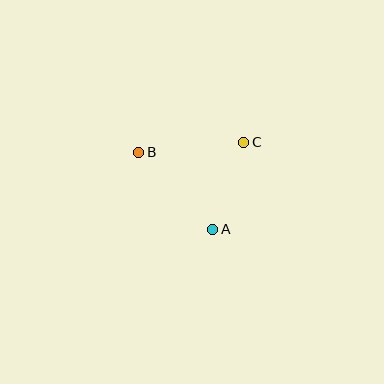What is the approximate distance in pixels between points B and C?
The distance between B and C is approximately 105 pixels.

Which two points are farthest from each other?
Points A and B are farthest from each other.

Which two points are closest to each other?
Points A and C are closest to each other.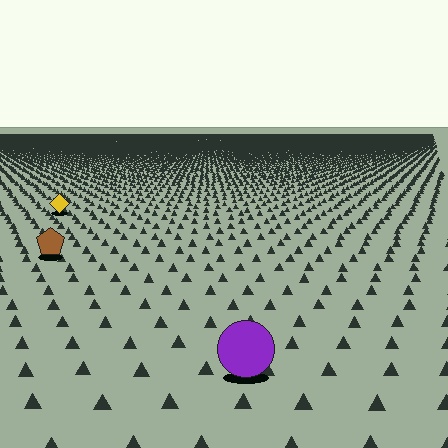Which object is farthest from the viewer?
The yellow diamond is farthest from the viewer. It appears smaller and the ground texture around it is denser.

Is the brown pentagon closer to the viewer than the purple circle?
No. The purple circle is closer — you can tell from the texture gradient: the ground texture is coarser near it.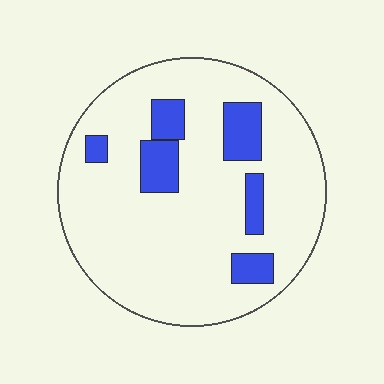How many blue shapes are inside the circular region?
6.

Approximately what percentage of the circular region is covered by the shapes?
Approximately 15%.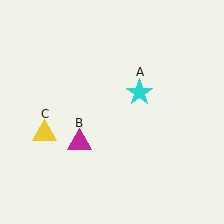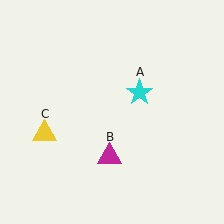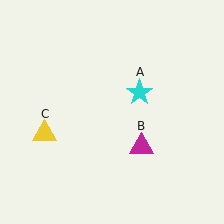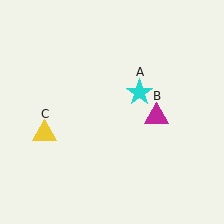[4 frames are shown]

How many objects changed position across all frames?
1 object changed position: magenta triangle (object B).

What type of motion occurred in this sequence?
The magenta triangle (object B) rotated counterclockwise around the center of the scene.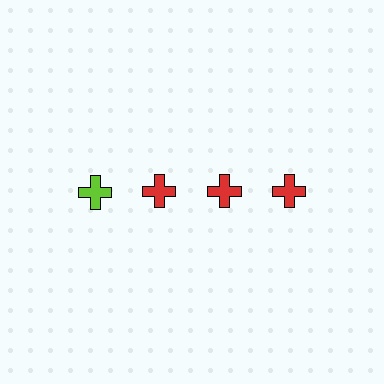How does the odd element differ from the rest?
It has a different color: lime instead of red.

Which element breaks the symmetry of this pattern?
The lime cross in the top row, leftmost column breaks the symmetry. All other shapes are red crosses.